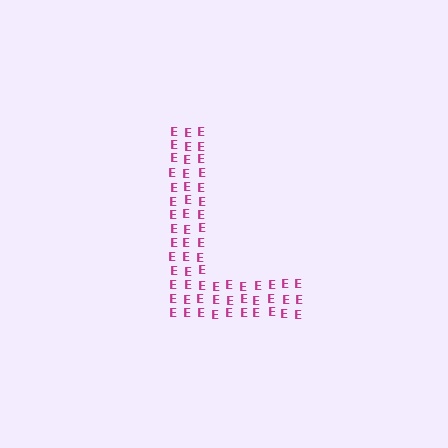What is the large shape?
The large shape is the letter L.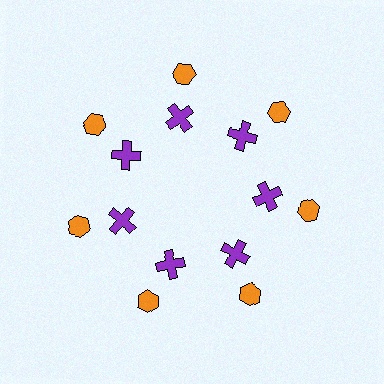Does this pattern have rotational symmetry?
Yes, this pattern has 7-fold rotational symmetry. It looks the same after rotating 51 degrees around the center.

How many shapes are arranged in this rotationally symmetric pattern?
There are 14 shapes, arranged in 7 groups of 2.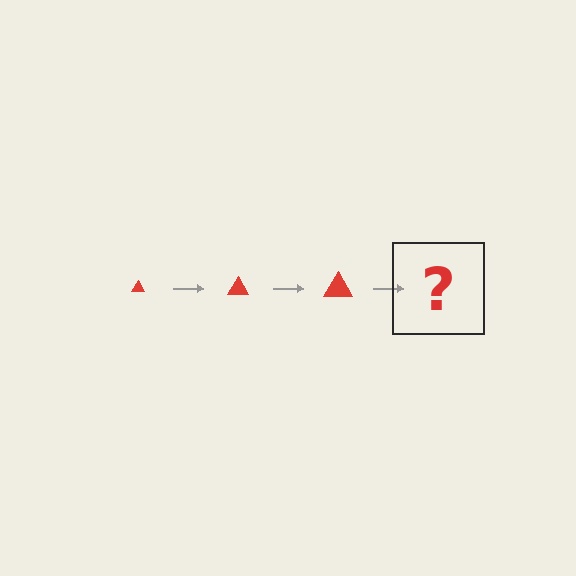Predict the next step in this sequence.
The next step is a red triangle, larger than the previous one.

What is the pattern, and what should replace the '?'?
The pattern is that the triangle gets progressively larger each step. The '?' should be a red triangle, larger than the previous one.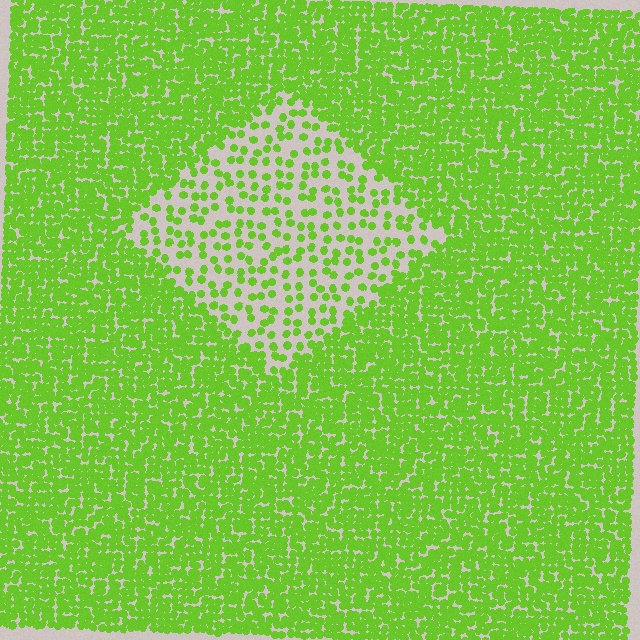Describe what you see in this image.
The image contains small lime elements arranged at two different densities. A diamond-shaped region is visible where the elements are less densely packed than the surrounding area.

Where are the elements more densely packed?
The elements are more densely packed outside the diamond boundary.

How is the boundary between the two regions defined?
The boundary is defined by a change in element density (approximately 2.8x ratio). All elements are the same color, size, and shape.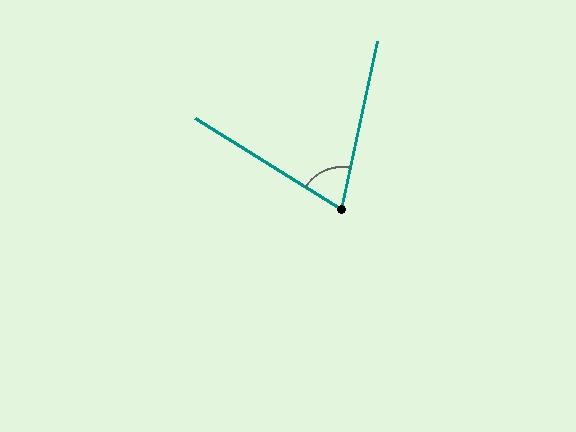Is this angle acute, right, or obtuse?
It is acute.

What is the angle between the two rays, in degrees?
Approximately 70 degrees.